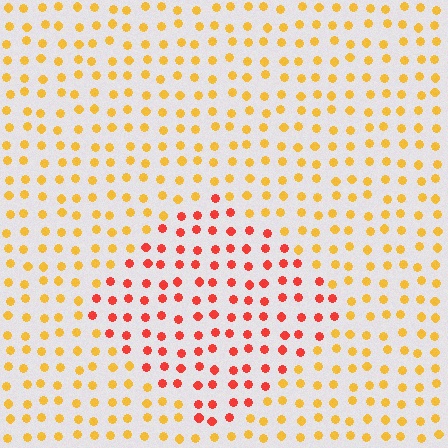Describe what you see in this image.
The image is filled with small yellow elements in a uniform arrangement. A diamond-shaped region is visible where the elements are tinted to a slightly different hue, forming a subtle color boundary.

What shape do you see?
I see a diamond.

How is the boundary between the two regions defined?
The boundary is defined purely by a slight shift in hue (about 41 degrees). Spacing, size, and orientation are identical on both sides.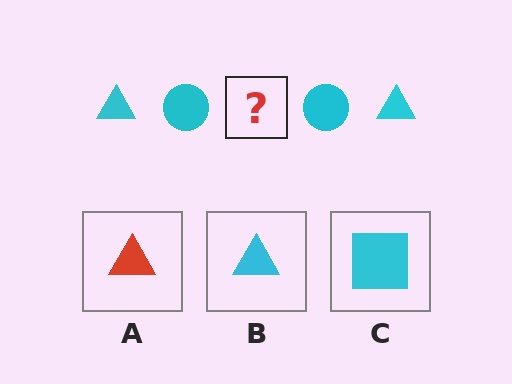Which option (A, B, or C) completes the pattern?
B.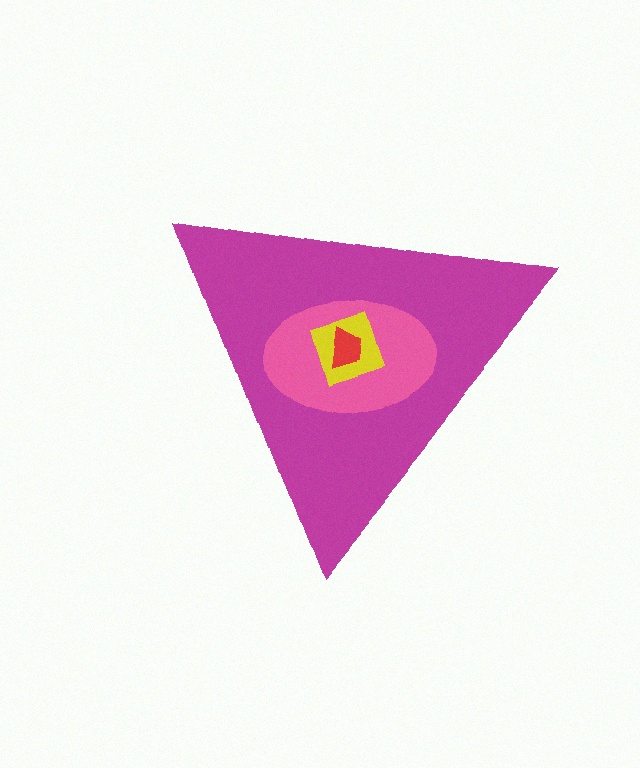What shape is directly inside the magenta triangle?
The pink ellipse.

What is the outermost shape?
The magenta triangle.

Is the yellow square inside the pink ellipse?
Yes.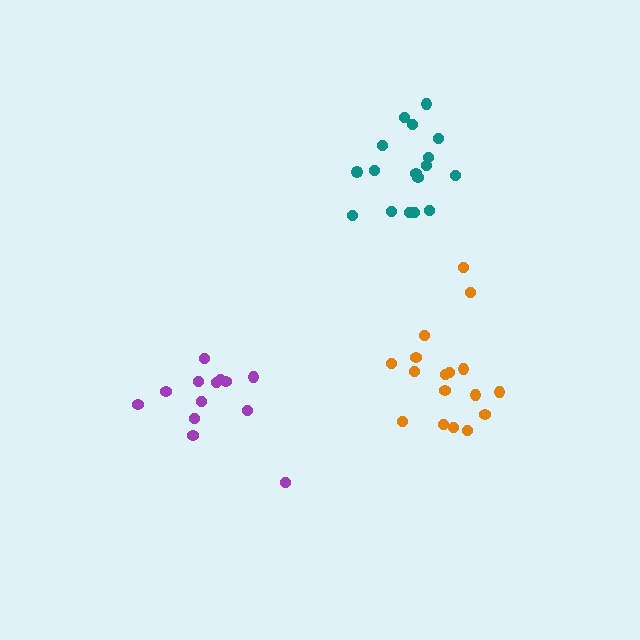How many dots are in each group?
Group 1: 17 dots, Group 2: 13 dots, Group 3: 17 dots (47 total).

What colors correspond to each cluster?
The clusters are colored: teal, purple, orange.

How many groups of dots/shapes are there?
There are 3 groups.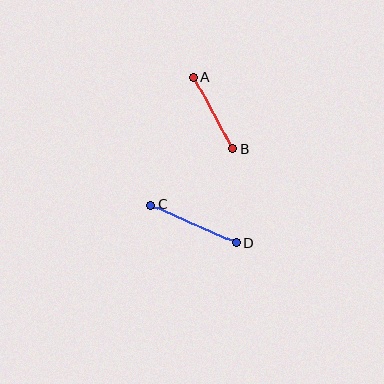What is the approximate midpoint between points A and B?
The midpoint is at approximately (213, 113) pixels.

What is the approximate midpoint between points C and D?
The midpoint is at approximately (193, 224) pixels.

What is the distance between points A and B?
The distance is approximately 82 pixels.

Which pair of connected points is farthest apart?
Points C and D are farthest apart.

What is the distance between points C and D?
The distance is approximately 93 pixels.